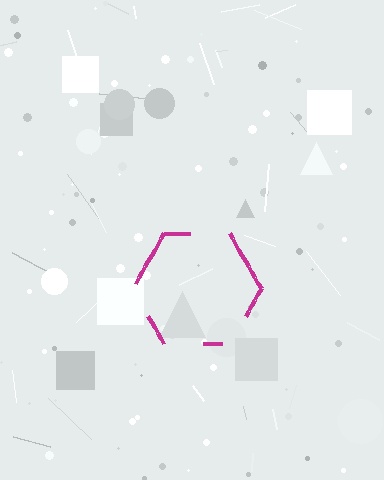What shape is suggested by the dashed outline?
The dashed outline suggests a hexagon.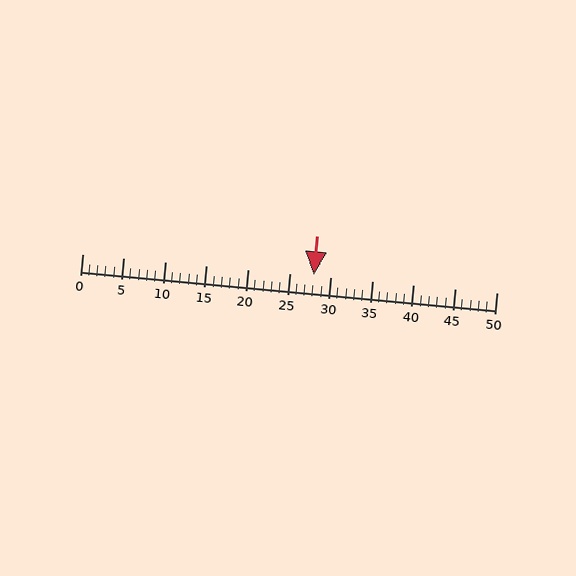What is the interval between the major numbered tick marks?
The major tick marks are spaced 5 units apart.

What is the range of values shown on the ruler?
The ruler shows values from 0 to 50.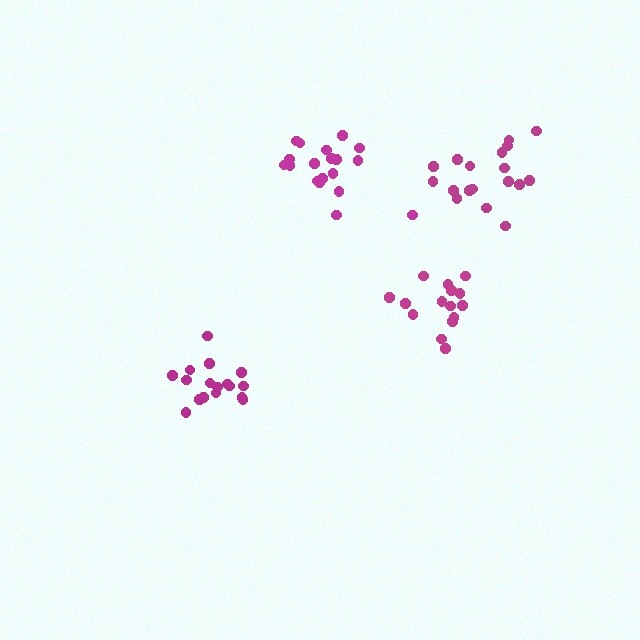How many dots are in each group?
Group 1: 19 dots, Group 2: 18 dots, Group 3: 15 dots, Group 4: 17 dots (69 total).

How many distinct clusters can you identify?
There are 4 distinct clusters.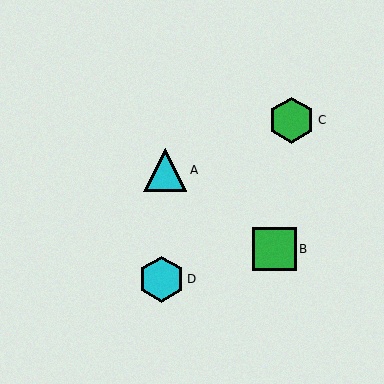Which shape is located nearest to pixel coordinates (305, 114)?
The green hexagon (labeled C) at (292, 120) is nearest to that location.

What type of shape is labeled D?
Shape D is a cyan hexagon.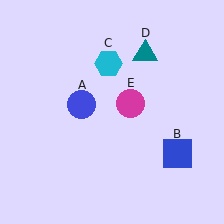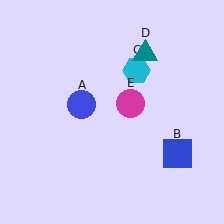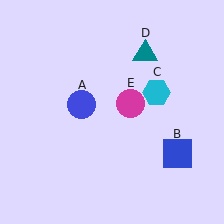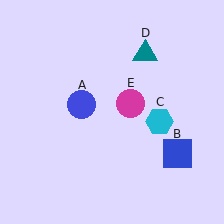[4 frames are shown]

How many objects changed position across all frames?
1 object changed position: cyan hexagon (object C).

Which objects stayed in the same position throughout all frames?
Blue circle (object A) and blue square (object B) and teal triangle (object D) and magenta circle (object E) remained stationary.